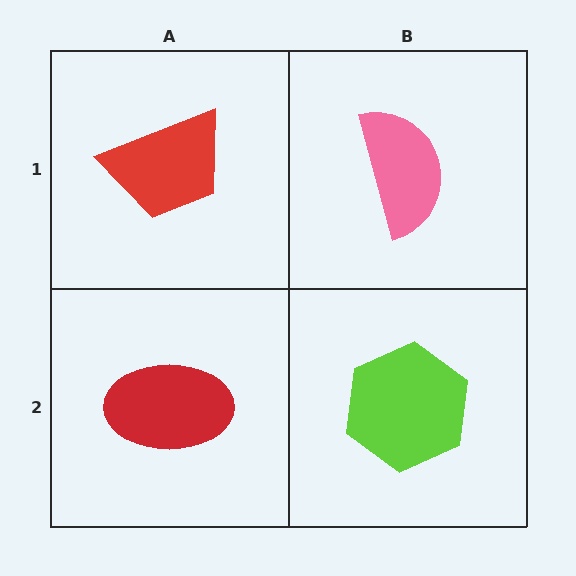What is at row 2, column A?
A red ellipse.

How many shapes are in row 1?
2 shapes.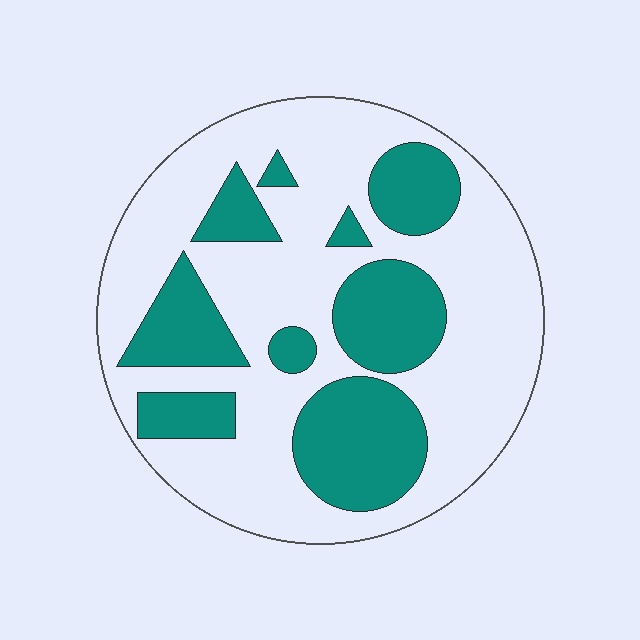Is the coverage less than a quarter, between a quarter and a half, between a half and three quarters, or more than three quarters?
Between a quarter and a half.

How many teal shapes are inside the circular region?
9.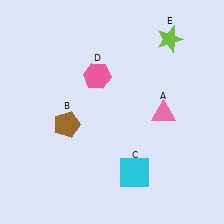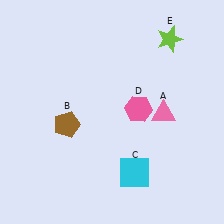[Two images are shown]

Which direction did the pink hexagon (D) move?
The pink hexagon (D) moved right.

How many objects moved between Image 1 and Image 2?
1 object moved between the two images.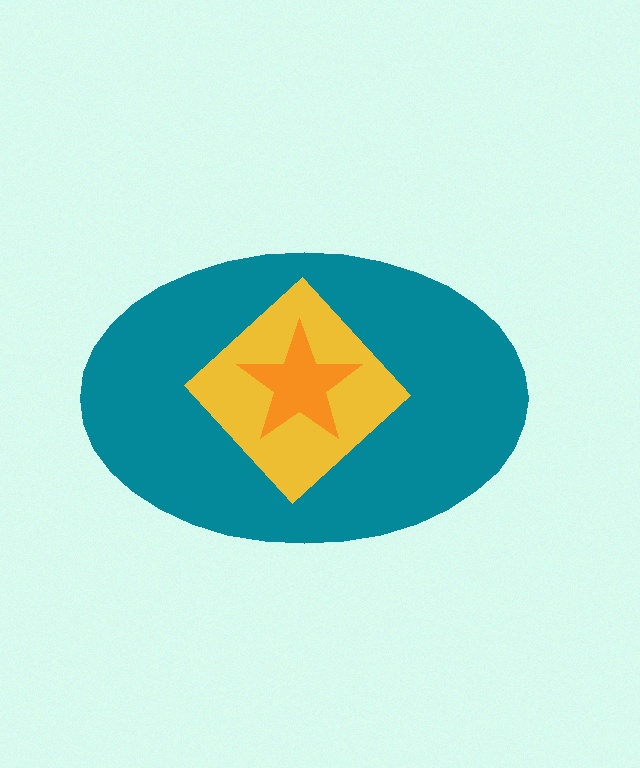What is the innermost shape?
The orange star.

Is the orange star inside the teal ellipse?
Yes.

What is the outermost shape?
The teal ellipse.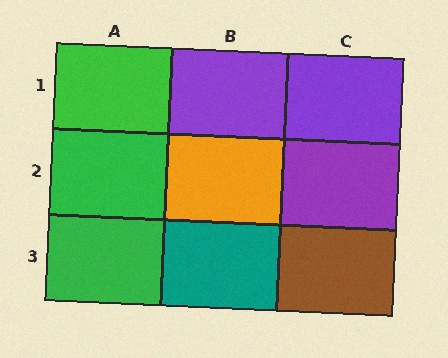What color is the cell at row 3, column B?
Teal.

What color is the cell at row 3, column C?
Brown.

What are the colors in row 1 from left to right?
Green, purple, purple.